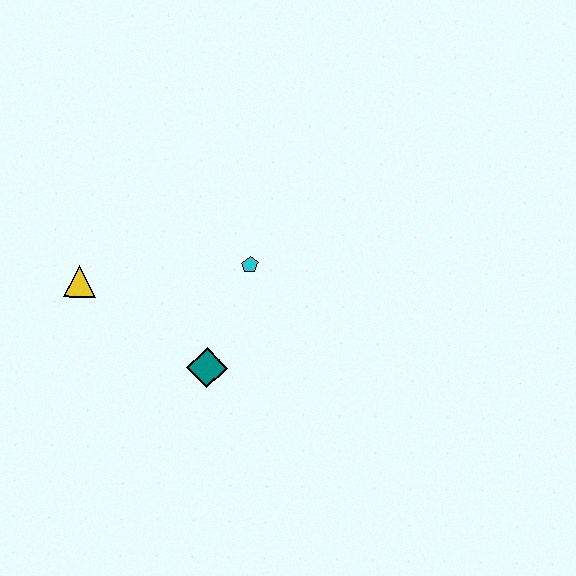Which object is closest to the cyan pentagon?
The teal diamond is closest to the cyan pentagon.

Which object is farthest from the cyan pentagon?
The yellow triangle is farthest from the cyan pentagon.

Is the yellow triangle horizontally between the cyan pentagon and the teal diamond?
No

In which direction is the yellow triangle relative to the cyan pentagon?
The yellow triangle is to the left of the cyan pentagon.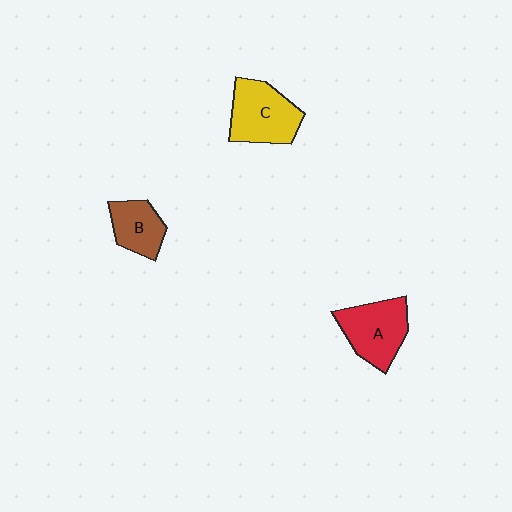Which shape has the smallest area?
Shape B (brown).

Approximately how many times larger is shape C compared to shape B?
Approximately 1.5 times.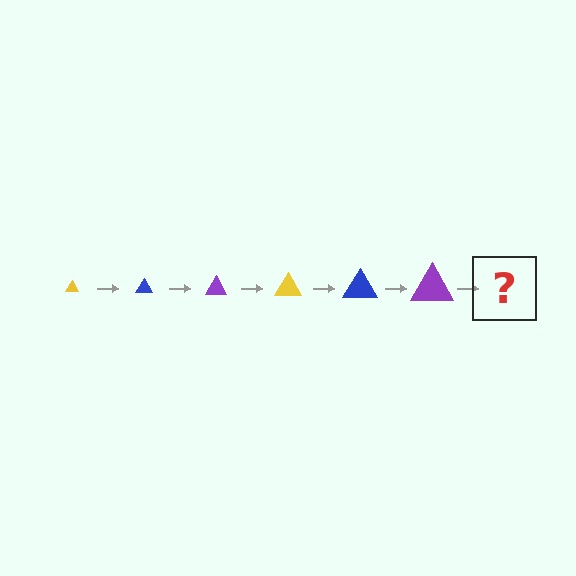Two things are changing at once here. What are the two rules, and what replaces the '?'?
The two rules are that the triangle grows larger each step and the color cycles through yellow, blue, and purple. The '?' should be a yellow triangle, larger than the previous one.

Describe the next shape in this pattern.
It should be a yellow triangle, larger than the previous one.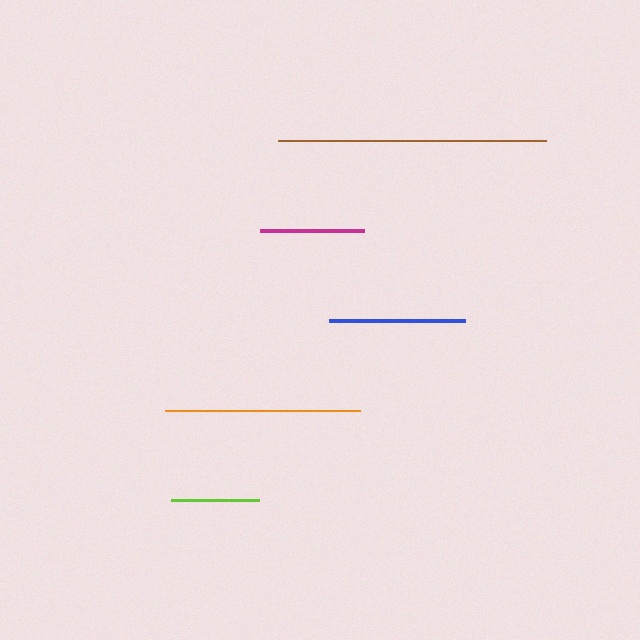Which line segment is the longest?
The brown line is the longest at approximately 268 pixels.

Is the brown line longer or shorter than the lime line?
The brown line is longer than the lime line.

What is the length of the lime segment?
The lime segment is approximately 89 pixels long.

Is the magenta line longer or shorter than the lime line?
The magenta line is longer than the lime line.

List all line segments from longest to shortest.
From longest to shortest: brown, orange, blue, magenta, lime.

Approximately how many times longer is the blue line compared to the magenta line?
The blue line is approximately 1.3 times the length of the magenta line.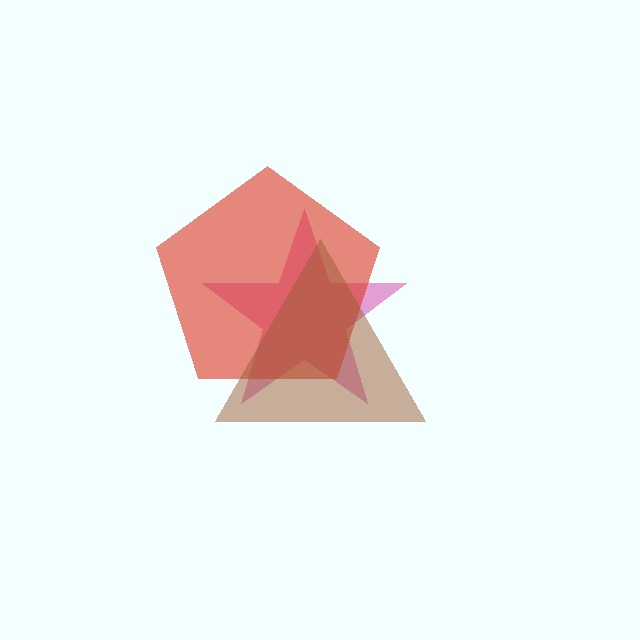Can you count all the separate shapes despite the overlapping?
Yes, there are 3 separate shapes.